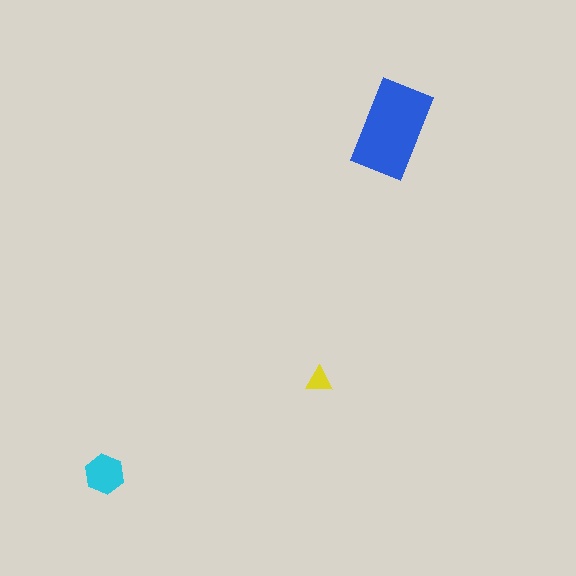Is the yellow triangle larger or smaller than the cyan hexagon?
Smaller.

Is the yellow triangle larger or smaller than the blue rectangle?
Smaller.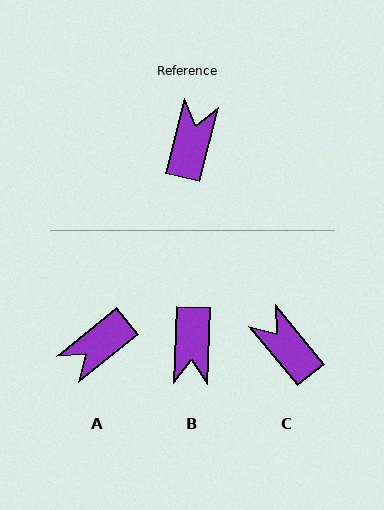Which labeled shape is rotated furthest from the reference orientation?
B, about 168 degrees away.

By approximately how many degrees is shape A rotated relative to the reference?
Approximately 143 degrees counter-clockwise.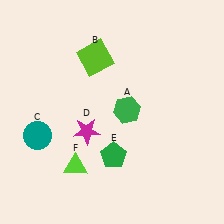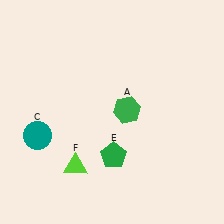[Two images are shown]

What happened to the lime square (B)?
The lime square (B) was removed in Image 2. It was in the top-left area of Image 1.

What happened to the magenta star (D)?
The magenta star (D) was removed in Image 2. It was in the bottom-left area of Image 1.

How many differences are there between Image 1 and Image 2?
There are 2 differences between the two images.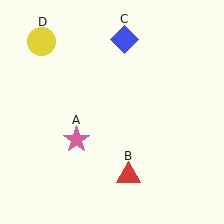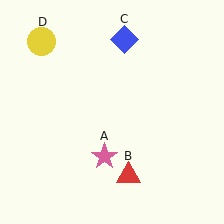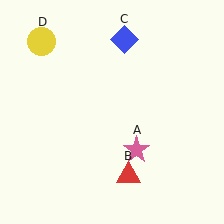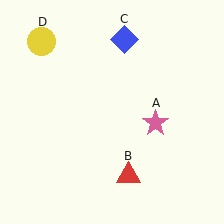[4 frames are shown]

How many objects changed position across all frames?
1 object changed position: pink star (object A).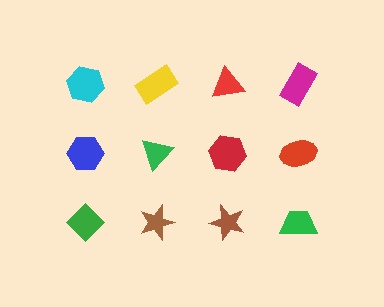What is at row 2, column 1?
A blue hexagon.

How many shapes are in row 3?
4 shapes.